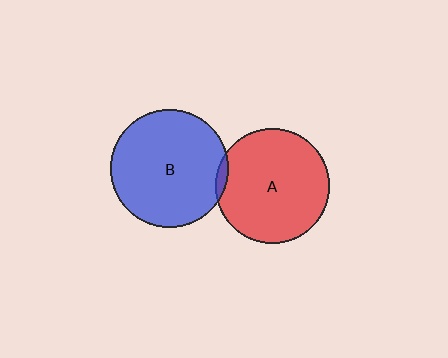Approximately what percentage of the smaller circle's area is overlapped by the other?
Approximately 5%.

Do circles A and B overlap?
Yes.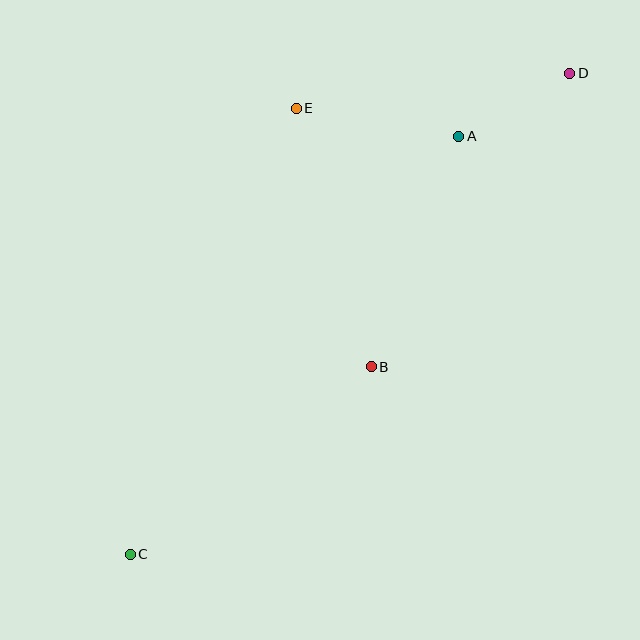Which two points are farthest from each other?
Points C and D are farthest from each other.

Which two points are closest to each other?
Points A and D are closest to each other.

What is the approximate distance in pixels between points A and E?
The distance between A and E is approximately 165 pixels.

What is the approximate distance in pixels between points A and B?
The distance between A and B is approximately 246 pixels.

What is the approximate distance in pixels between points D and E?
The distance between D and E is approximately 276 pixels.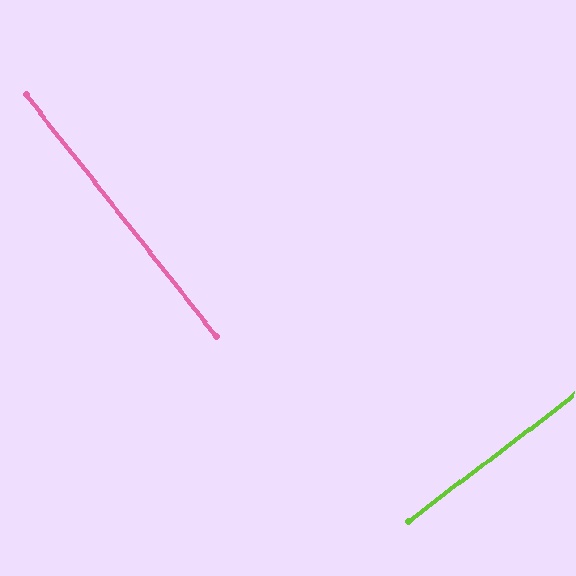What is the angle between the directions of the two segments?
Approximately 89 degrees.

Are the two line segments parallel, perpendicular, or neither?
Perpendicular — they meet at approximately 89°.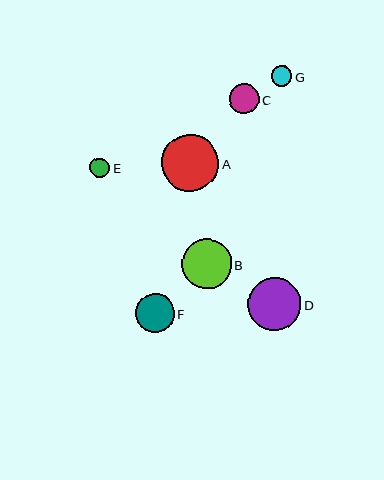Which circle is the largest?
Circle A is the largest with a size of approximately 57 pixels.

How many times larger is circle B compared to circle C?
Circle B is approximately 1.7 times the size of circle C.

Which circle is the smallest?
Circle E is the smallest with a size of approximately 20 pixels.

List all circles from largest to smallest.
From largest to smallest: A, D, B, F, C, G, E.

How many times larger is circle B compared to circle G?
Circle B is approximately 2.4 times the size of circle G.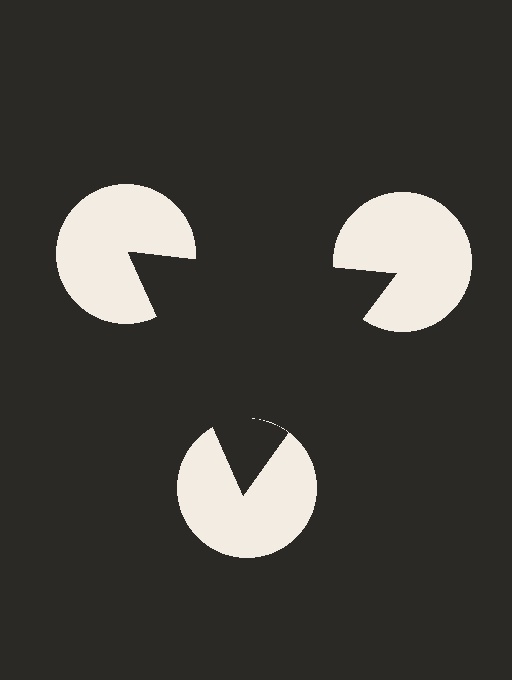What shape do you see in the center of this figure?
An illusory triangle — its edges are inferred from the aligned wedge cuts in the pac-man discs, not physically drawn.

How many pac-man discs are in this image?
There are 3 — one at each vertex of the illusory triangle.